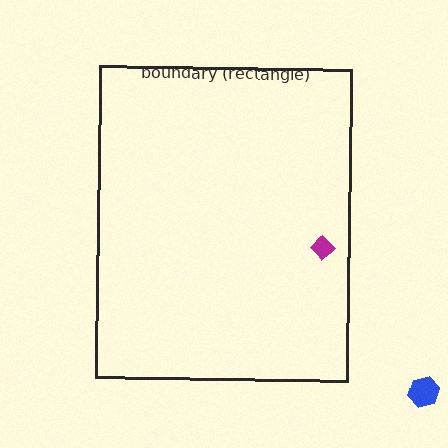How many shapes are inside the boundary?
1 inside, 1 outside.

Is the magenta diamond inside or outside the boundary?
Inside.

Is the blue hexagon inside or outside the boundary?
Outside.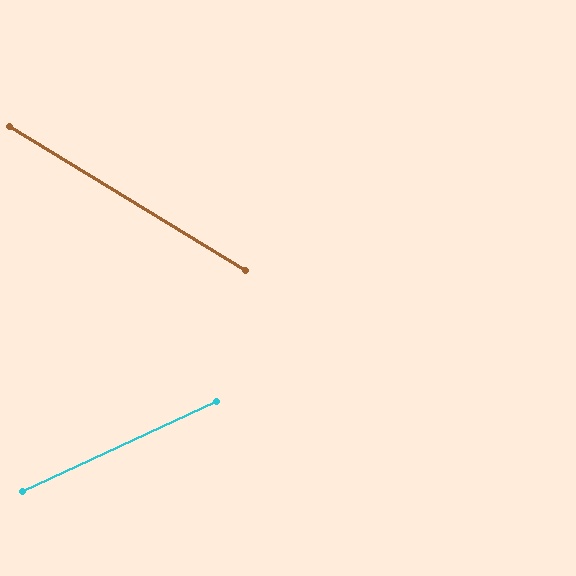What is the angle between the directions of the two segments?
Approximately 56 degrees.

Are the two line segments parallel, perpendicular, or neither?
Neither parallel nor perpendicular — they differ by about 56°.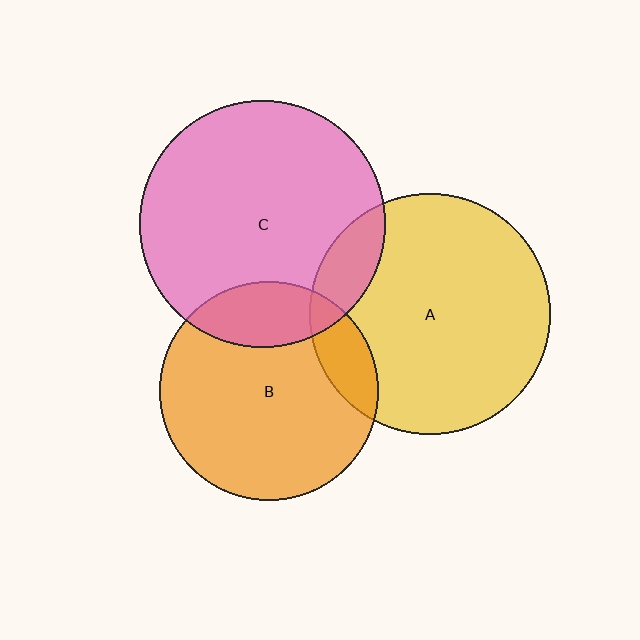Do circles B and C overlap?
Yes.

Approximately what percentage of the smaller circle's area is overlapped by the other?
Approximately 20%.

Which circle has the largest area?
Circle C (pink).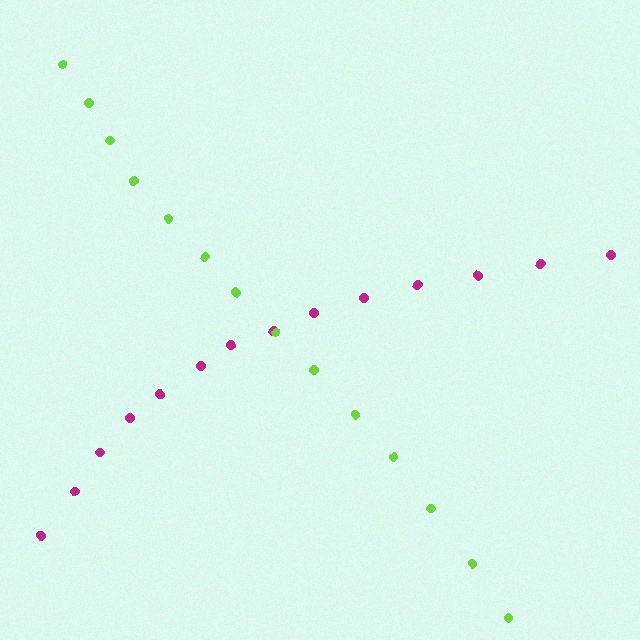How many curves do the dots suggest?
There are 2 distinct paths.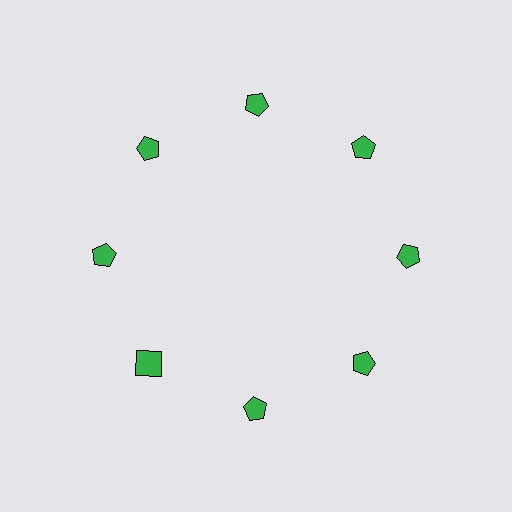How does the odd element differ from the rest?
It has a different shape: square instead of pentagon.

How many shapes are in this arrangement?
There are 8 shapes arranged in a ring pattern.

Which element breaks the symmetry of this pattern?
The green square at roughly the 8 o'clock position breaks the symmetry. All other shapes are green pentagons.